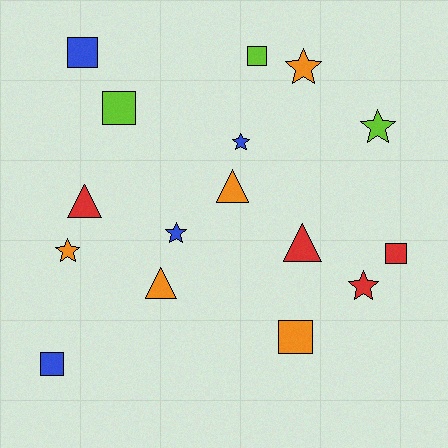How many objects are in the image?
There are 16 objects.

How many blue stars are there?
There are 2 blue stars.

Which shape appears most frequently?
Star, with 6 objects.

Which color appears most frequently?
Orange, with 5 objects.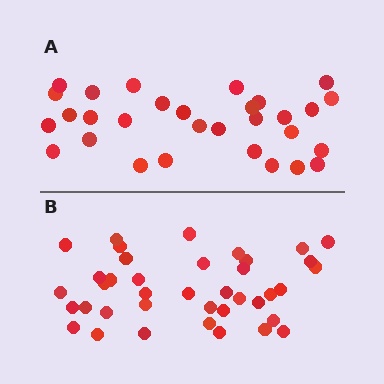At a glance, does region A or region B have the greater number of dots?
Region B (the bottom region) has more dots.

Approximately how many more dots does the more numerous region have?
Region B has roughly 8 or so more dots than region A.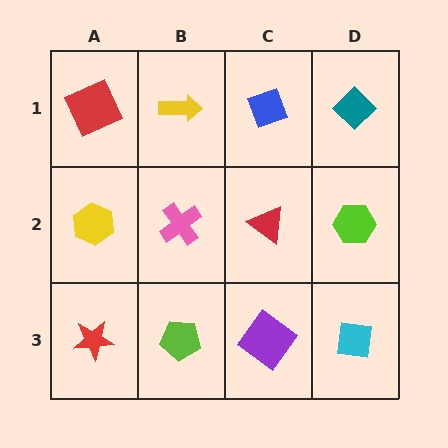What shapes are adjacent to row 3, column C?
A red triangle (row 2, column C), a lime pentagon (row 3, column B), a cyan square (row 3, column D).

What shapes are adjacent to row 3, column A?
A yellow hexagon (row 2, column A), a lime pentagon (row 3, column B).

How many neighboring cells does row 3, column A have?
2.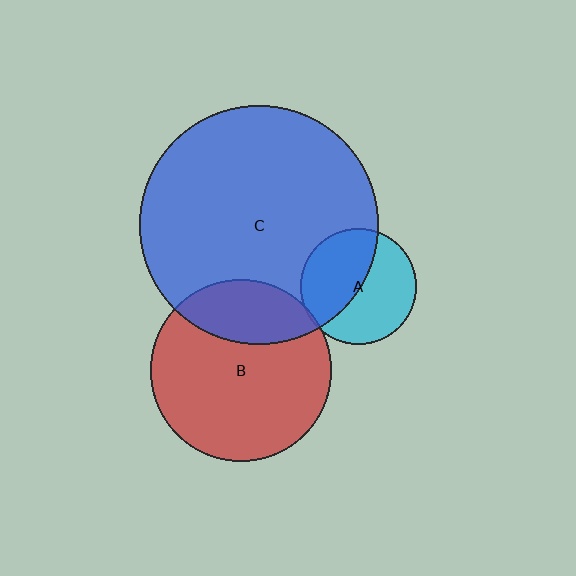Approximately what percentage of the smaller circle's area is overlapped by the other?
Approximately 50%.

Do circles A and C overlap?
Yes.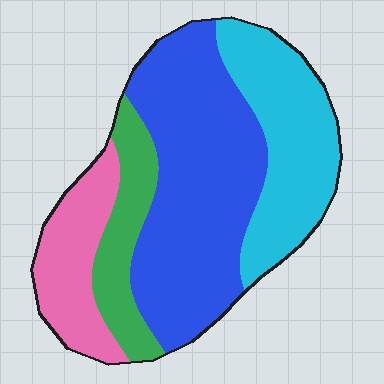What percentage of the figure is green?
Green covers around 15% of the figure.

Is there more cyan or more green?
Cyan.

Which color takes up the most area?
Blue, at roughly 45%.